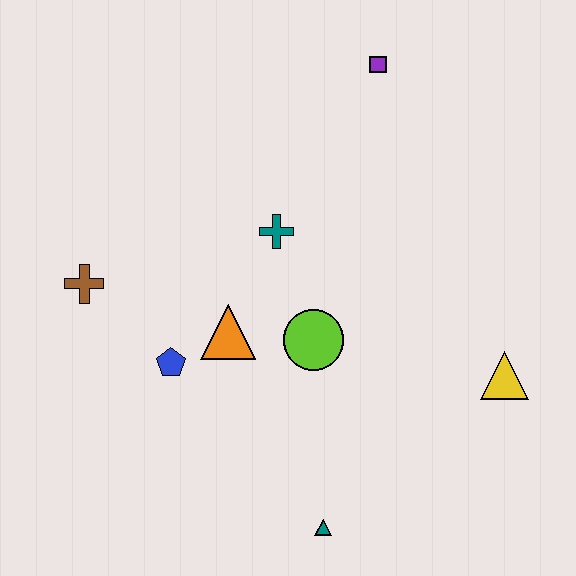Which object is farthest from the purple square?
The teal triangle is farthest from the purple square.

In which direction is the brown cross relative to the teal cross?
The brown cross is to the left of the teal cross.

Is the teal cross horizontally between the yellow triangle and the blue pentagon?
Yes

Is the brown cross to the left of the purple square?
Yes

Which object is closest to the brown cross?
The blue pentagon is closest to the brown cross.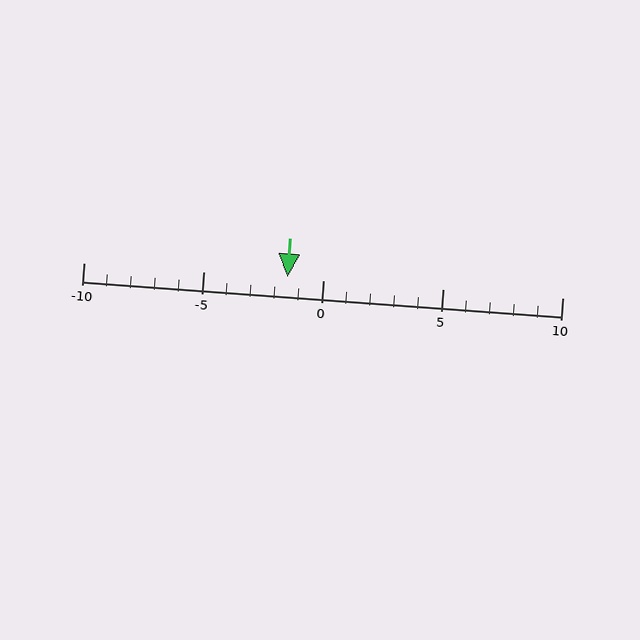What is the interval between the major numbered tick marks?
The major tick marks are spaced 5 units apart.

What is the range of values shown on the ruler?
The ruler shows values from -10 to 10.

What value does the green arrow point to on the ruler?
The green arrow points to approximately -2.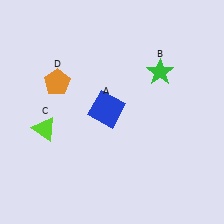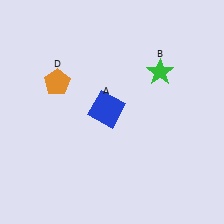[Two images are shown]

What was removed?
The lime triangle (C) was removed in Image 2.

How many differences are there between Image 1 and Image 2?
There is 1 difference between the two images.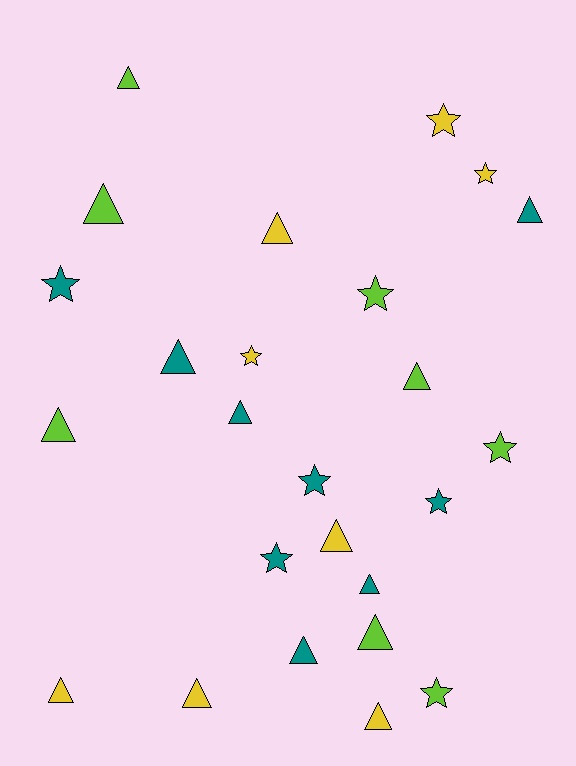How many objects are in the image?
There are 25 objects.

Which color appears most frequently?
Teal, with 9 objects.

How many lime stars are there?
There are 3 lime stars.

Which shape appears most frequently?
Triangle, with 15 objects.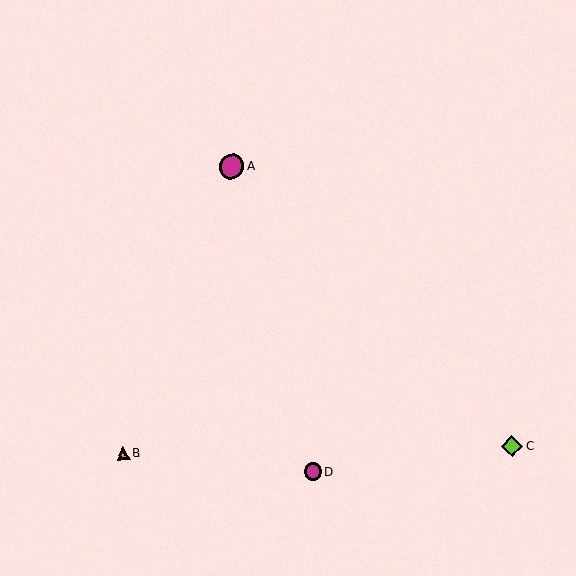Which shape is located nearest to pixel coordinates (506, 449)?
The lime diamond (labeled C) at (512, 446) is nearest to that location.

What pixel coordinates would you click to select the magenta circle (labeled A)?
Click at (232, 166) to select the magenta circle A.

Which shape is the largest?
The magenta circle (labeled A) is the largest.